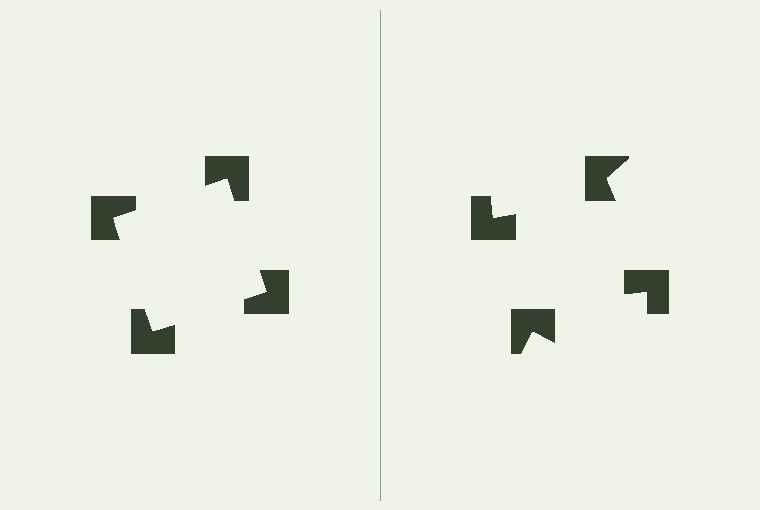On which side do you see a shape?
An illusory square appears on the left side. On the right side the wedge cuts are rotated, so no coherent shape forms.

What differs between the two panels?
The notched squares are positioned identically on both sides; only the wedge orientations differ. On the left they align to a square; on the right they are misaligned.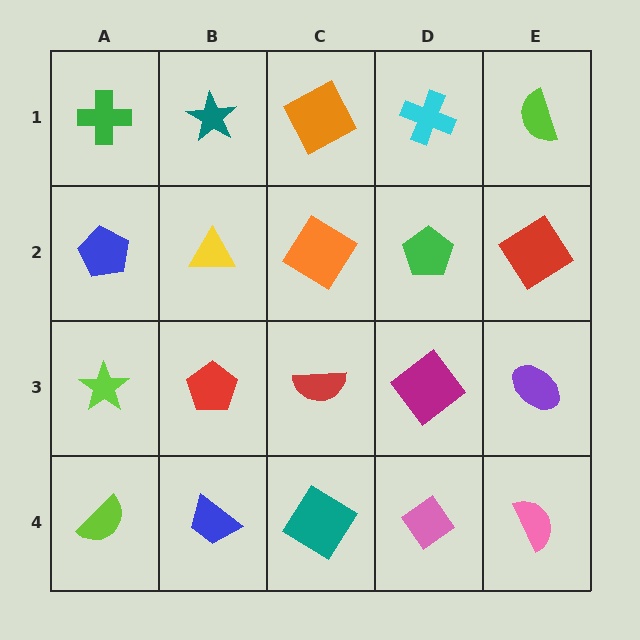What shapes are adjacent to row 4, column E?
A purple ellipse (row 3, column E), a pink diamond (row 4, column D).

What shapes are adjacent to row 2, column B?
A teal star (row 1, column B), a red pentagon (row 3, column B), a blue pentagon (row 2, column A), an orange diamond (row 2, column C).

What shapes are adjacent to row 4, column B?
A red pentagon (row 3, column B), a lime semicircle (row 4, column A), a teal diamond (row 4, column C).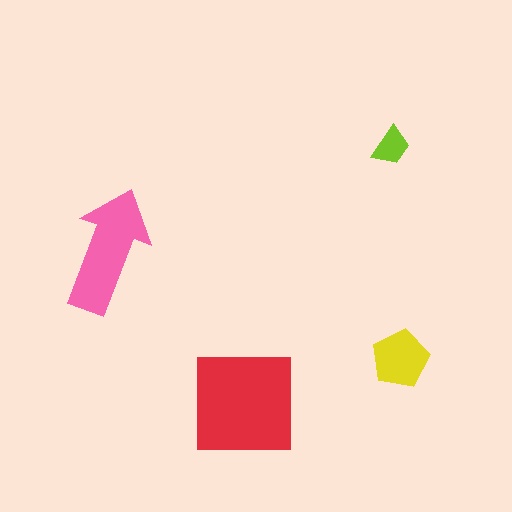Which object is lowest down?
The red square is bottommost.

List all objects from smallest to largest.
The lime trapezoid, the yellow pentagon, the pink arrow, the red square.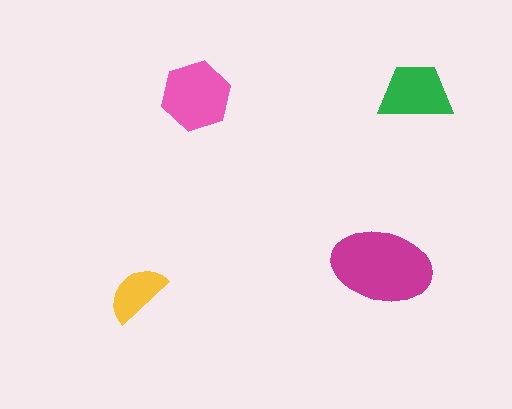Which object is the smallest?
The yellow semicircle.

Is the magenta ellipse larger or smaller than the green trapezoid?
Larger.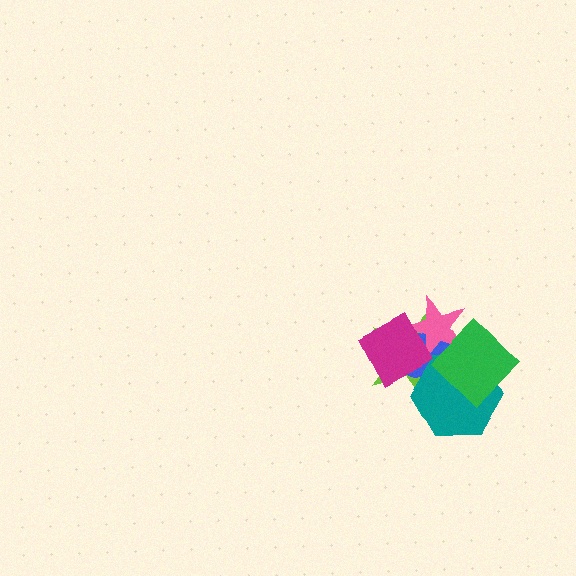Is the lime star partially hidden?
Yes, it is partially covered by another shape.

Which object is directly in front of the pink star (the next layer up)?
The teal hexagon is directly in front of the pink star.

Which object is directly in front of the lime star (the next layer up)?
The blue ellipse is directly in front of the lime star.